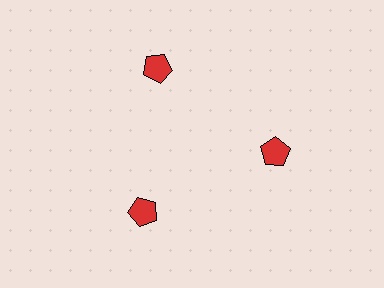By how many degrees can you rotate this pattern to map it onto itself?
The pattern maps onto itself every 120 degrees of rotation.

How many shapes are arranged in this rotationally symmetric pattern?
There are 3 shapes, arranged in 3 groups of 1.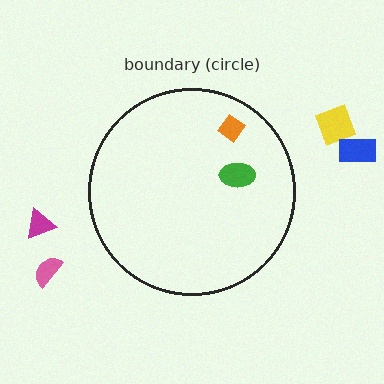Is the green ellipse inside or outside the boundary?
Inside.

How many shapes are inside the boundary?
2 inside, 4 outside.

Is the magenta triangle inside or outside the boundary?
Outside.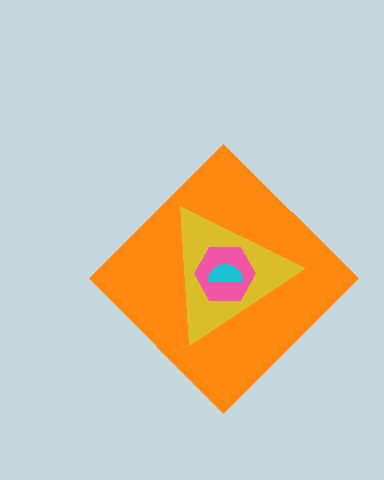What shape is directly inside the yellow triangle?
The pink hexagon.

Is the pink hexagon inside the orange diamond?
Yes.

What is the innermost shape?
The cyan semicircle.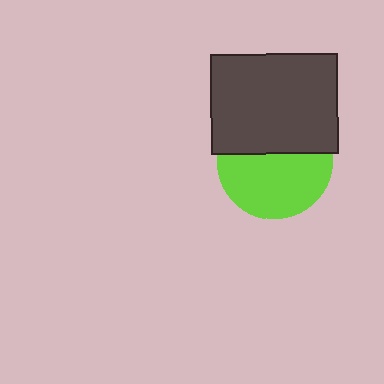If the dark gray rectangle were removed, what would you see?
You would see the complete lime circle.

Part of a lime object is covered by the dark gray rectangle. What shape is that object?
It is a circle.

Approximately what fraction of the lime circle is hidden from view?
Roughly 43% of the lime circle is hidden behind the dark gray rectangle.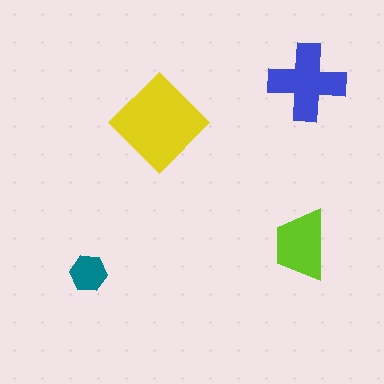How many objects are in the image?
There are 4 objects in the image.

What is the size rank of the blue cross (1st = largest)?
2nd.